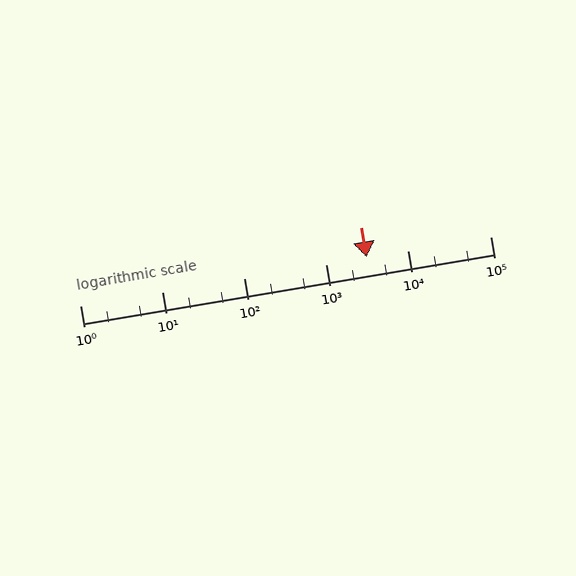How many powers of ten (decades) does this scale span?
The scale spans 5 decades, from 1 to 100000.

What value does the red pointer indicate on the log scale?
The pointer indicates approximately 3100.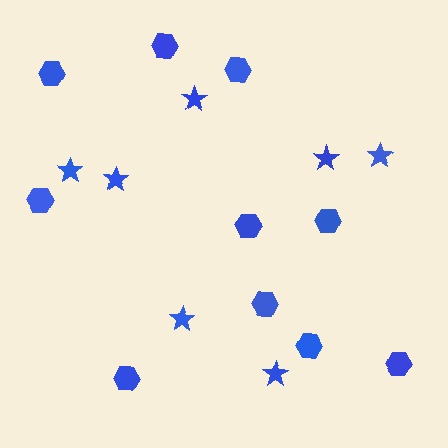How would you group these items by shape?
There are 2 groups: one group of stars (7) and one group of hexagons (10).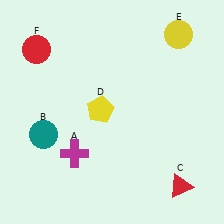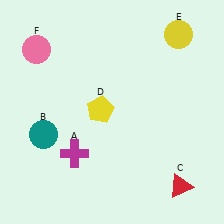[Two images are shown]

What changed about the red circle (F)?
In Image 1, F is red. In Image 2, it changed to pink.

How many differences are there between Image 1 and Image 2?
There is 1 difference between the two images.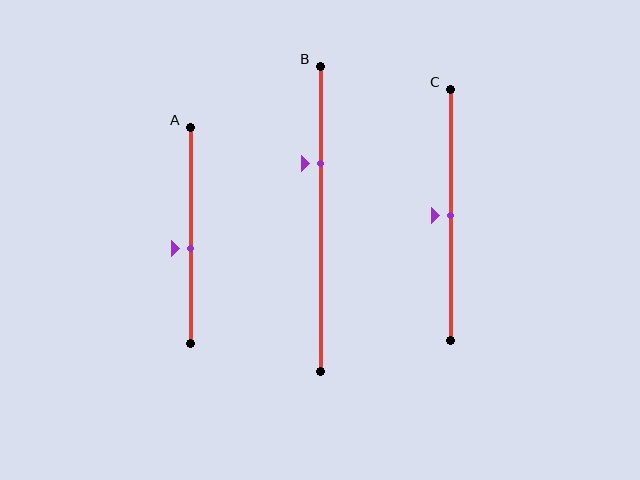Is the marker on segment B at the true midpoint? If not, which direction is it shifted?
No, the marker on segment B is shifted upward by about 18% of the segment length.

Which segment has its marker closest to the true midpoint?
Segment C has its marker closest to the true midpoint.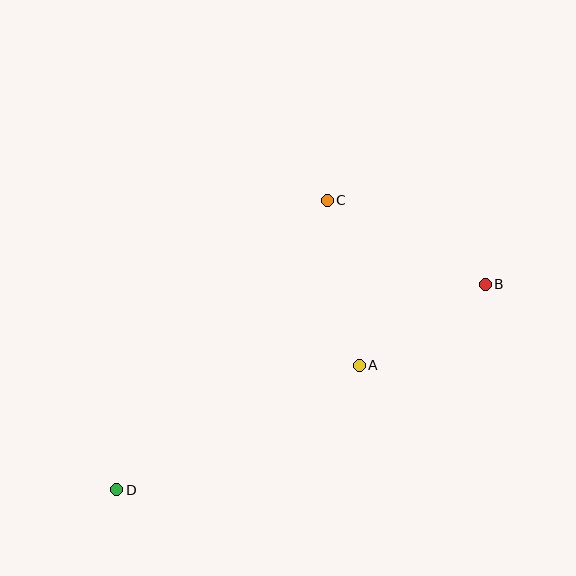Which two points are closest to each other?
Points A and B are closest to each other.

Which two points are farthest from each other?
Points B and D are farthest from each other.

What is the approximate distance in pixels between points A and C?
The distance between A and C is approximately 168 pixels.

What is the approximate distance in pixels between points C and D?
The distance between C and D is approximately 358 pixels.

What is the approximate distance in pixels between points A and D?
The distance between A and D is approximately 272 pixels.